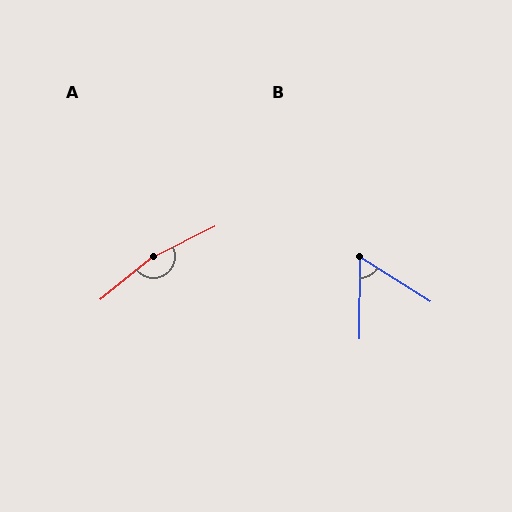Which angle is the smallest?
B, at approximately 58 degrees.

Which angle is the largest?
A, at approximately 167 degrees.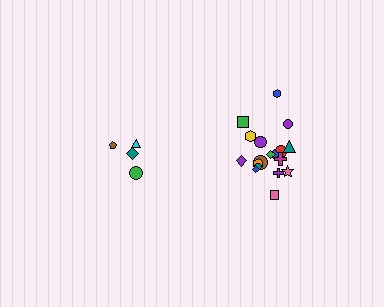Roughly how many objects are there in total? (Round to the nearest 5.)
Roughly 20 objects in total.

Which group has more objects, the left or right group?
The right group.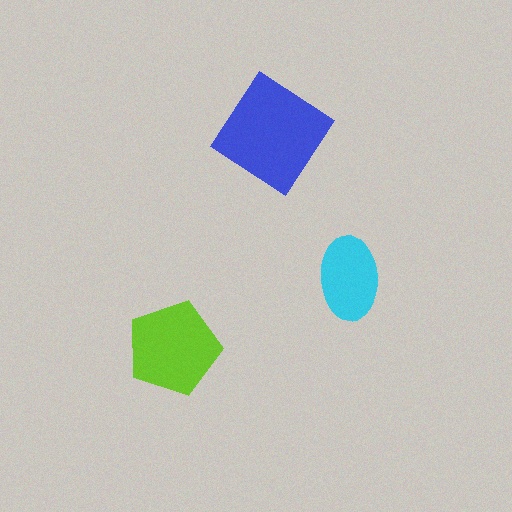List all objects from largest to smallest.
The blue diamond, the lime pentagon, the cyan ellipse.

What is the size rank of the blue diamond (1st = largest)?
1st.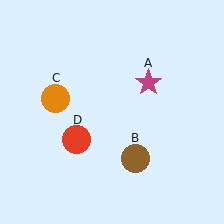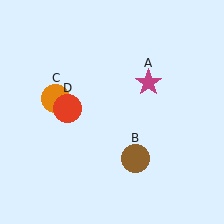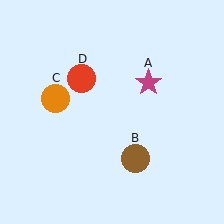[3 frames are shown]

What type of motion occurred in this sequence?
The red circle (object D) rotated clockwise around the center of the scene.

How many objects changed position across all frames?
1 object changed position: red circle (object D).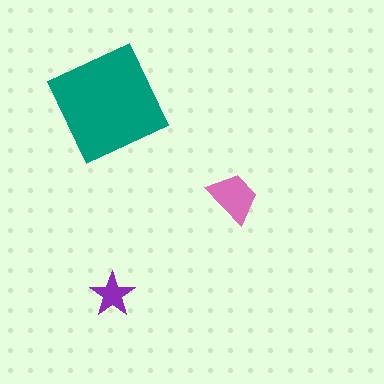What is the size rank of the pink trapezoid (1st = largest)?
2nd.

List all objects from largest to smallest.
The teal diamond, the pink trapezoid, the purple star.